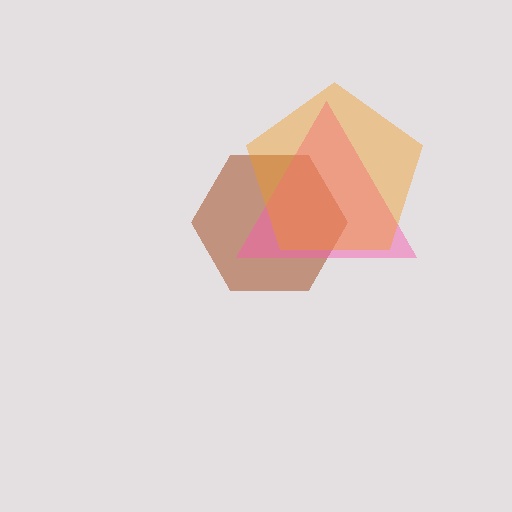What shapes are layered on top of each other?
The layered shapes are: a brown hexagon, a pink triangle, an orange pentagon.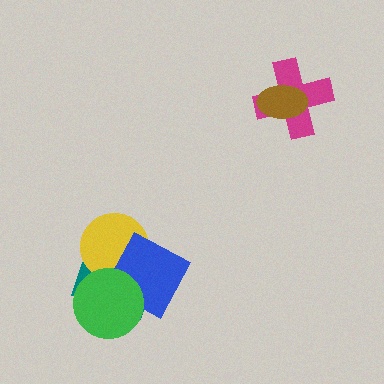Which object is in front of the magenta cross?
The brown ellipse is in front of the magenta cross.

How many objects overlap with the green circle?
3 objects overlap with the green circle.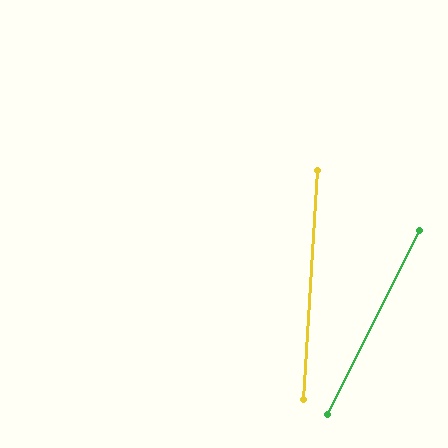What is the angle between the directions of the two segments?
Approximately 23 degrees.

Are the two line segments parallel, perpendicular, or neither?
Neither parallel nor perpendicular — they differ by about 23°.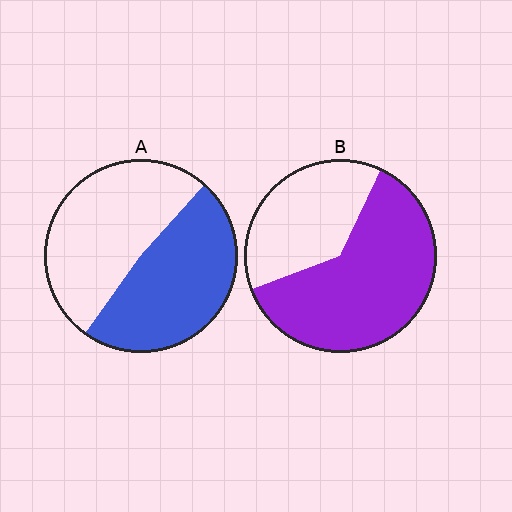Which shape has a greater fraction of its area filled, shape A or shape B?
Shape B.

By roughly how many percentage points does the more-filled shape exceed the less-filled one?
By roughly 15 percentage points (B over A).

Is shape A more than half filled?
Roughly half.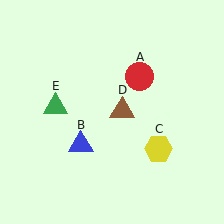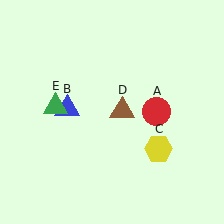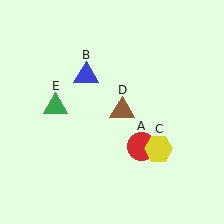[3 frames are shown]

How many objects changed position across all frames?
2 objects changed position: red circle (object A), blue triangle (object B).